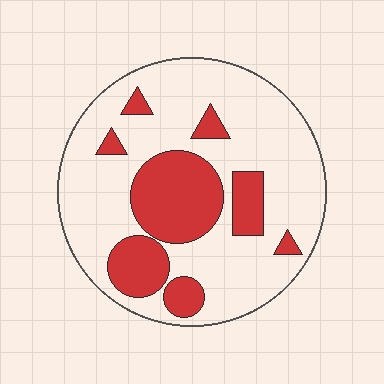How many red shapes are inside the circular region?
8.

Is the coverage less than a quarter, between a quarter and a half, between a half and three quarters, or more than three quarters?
Between a quarter and a half.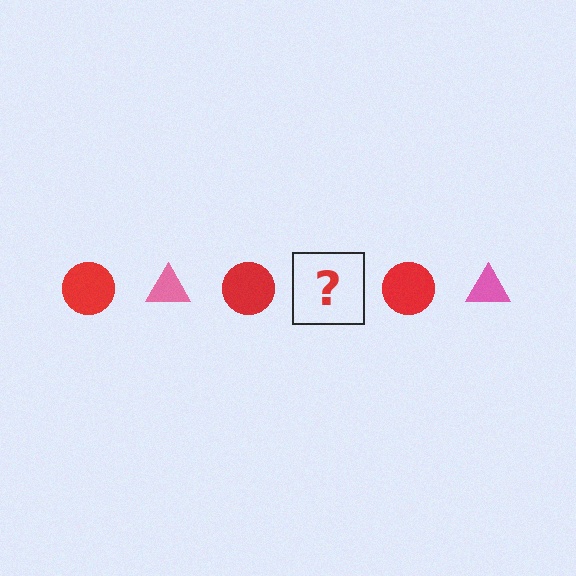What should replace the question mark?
The question mark should be replaced with a pink triangle.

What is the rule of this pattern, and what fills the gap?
The rule is that the pattern alternates between red circle and pink triangle. The gap should be filled with a pink triangle.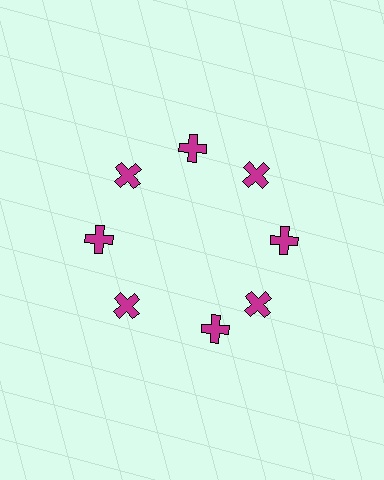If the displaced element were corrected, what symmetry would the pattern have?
It would have 8-fold rotational symmetry — the pattern would map onto itself every 45 degrees.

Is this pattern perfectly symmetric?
No. The 8 magenta crosses are arranged in a ring, but one element near the 6 o'clock position is rotated out of alignment along the ring, breaking the 8-fold rotational symmetry.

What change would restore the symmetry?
The symmetry would be restored by rotating it back into even spacing with its neighbors so that all 8 crosses sit at equal angles and equal distance from the center.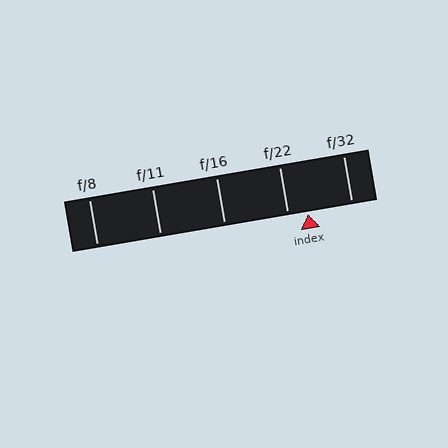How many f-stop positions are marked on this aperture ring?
There are 5 f-stop positions marked.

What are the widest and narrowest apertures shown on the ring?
The widest aperture shown is f/8 and the narrowest is f/32.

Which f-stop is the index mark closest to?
The index mark is closest to f/22.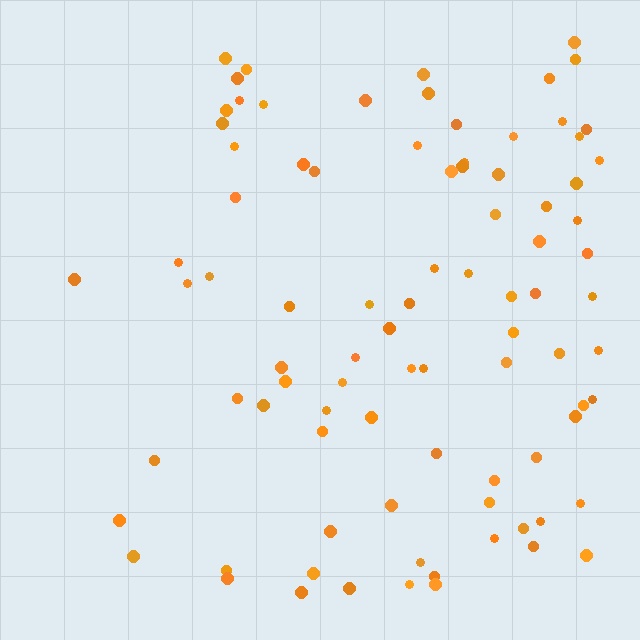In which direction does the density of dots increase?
From left to right, with the right side densest.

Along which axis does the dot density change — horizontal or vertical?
Horizontal.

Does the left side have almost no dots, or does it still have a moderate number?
Still a moderate number, just noticeably fewer than the right.